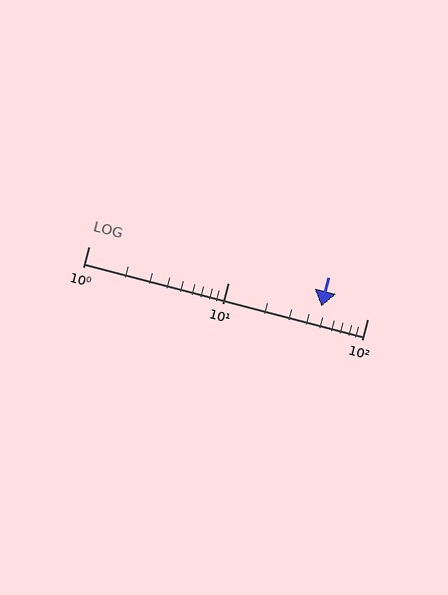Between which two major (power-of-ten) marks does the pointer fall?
The pointer is between 10 and 100.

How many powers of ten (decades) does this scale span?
The scale spans 2 decades, from 1 to 100.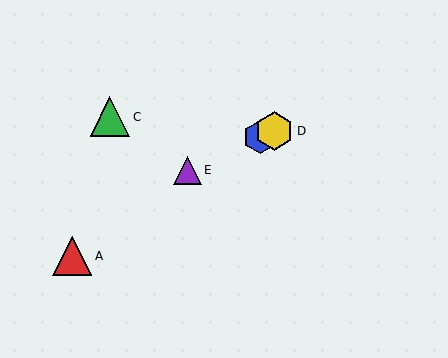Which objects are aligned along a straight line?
Objects B, D, E are aligned along a straight line.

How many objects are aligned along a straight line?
3 objects (B, D, E) are aligned along a straight line.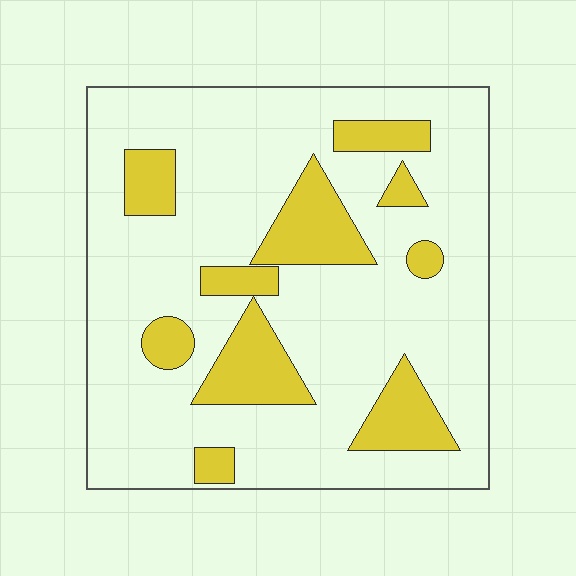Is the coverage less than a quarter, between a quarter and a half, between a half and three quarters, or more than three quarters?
Less than a quarter.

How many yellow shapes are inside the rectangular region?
10.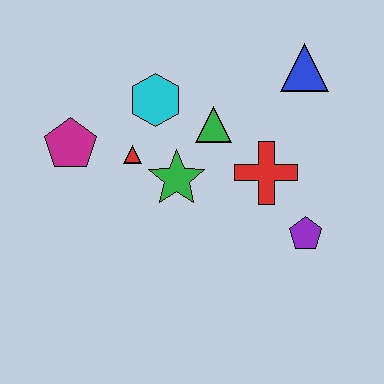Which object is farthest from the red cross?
The magenta pentagon is farthest from the red cross.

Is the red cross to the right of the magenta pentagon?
Yes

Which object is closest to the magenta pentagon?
The red triangle is closest to the magenta pentagon.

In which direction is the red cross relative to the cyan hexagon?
The red cross is to the right of the cyan hexagon.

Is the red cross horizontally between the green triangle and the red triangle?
No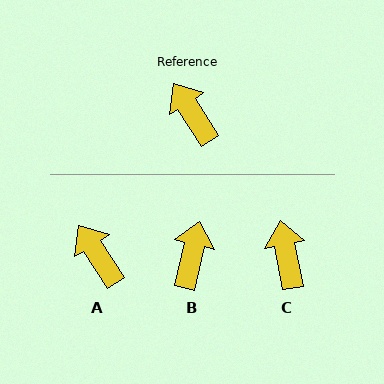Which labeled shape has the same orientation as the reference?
A.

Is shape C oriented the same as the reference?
No, it is off by about 22 degrees.